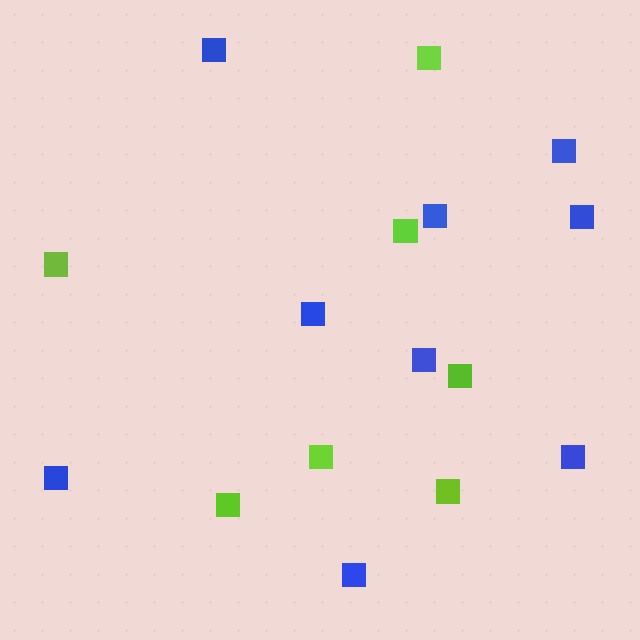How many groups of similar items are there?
There are 2 groups: one group of lime squares (7) and one group of blue squares (9).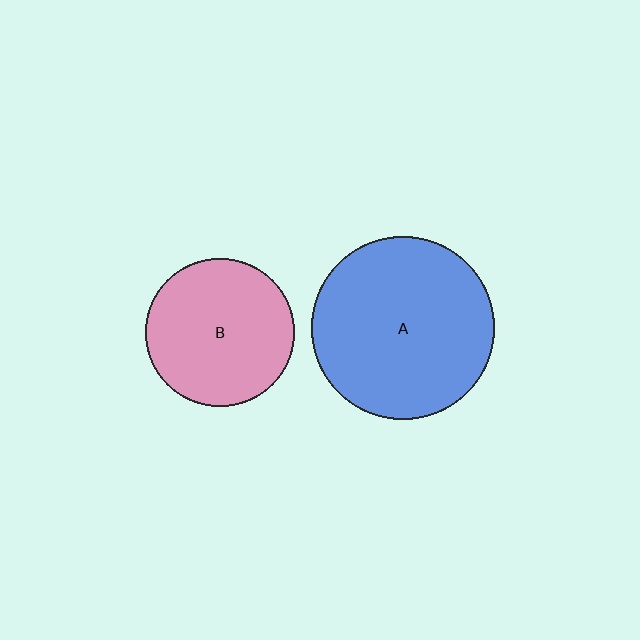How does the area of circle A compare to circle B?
Approximately 1.5 times.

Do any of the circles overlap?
No, none of the circles overlap.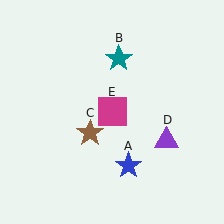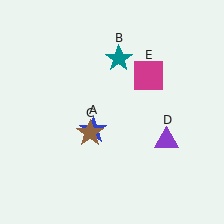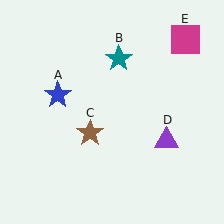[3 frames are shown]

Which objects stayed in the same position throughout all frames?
Teal star (object B) and brown star (object C) and purple triangle (object D) remained stationary.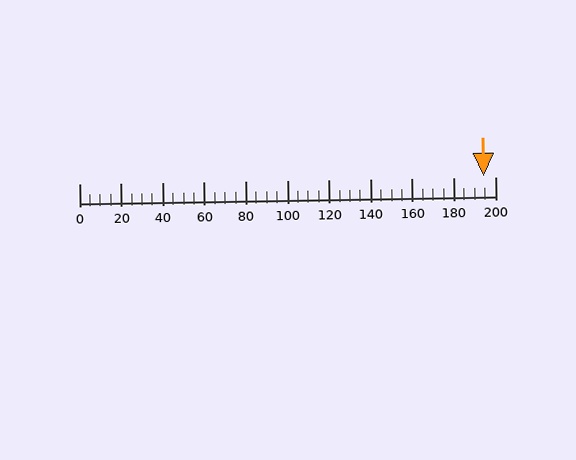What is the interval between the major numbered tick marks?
The major tick marks are spaced 20 units apart.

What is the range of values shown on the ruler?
The ruler shows values from 0 to 200.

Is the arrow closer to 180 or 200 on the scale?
The arrow is closer to 200.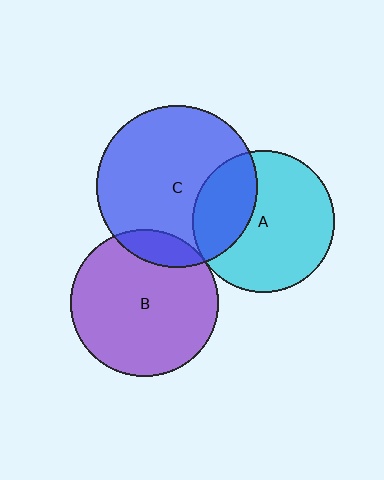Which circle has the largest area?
Circle C (blue).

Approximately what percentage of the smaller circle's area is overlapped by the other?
Approximately 5%.